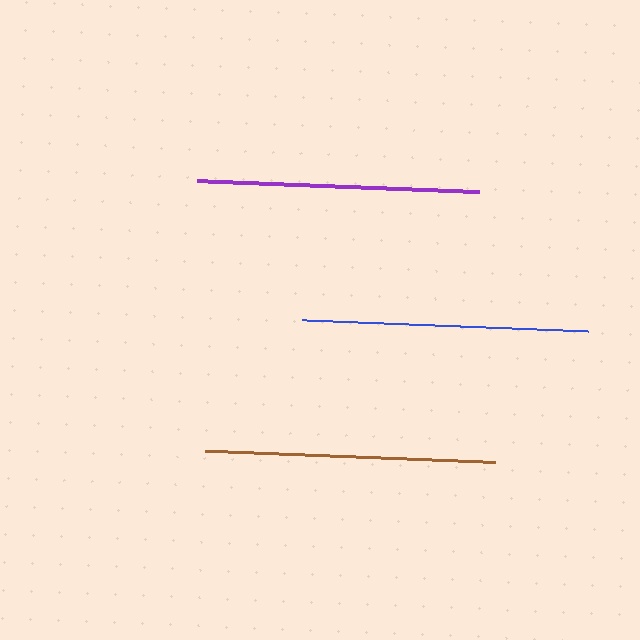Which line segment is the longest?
The brown line is the longest at approximately 289 pixels.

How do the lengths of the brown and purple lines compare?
The brown and purple lines are approximately the same length.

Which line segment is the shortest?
The purple line is the shortest at approximately 282 pixels.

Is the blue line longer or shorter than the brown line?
The brown line is longer than the blue line.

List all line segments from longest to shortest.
From longest to shortest: brown, blue, purple.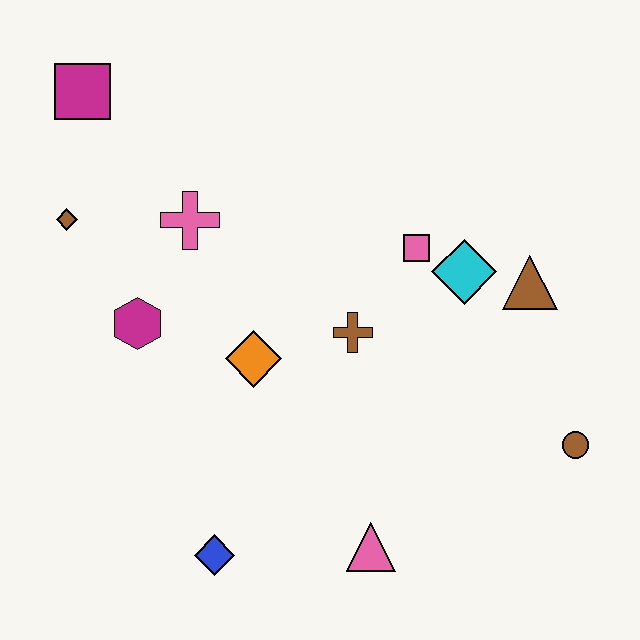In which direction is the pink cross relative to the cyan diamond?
The pink cross is to the left of the cyan diamond.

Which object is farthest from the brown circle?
The magenta square is farthest from the brown circle.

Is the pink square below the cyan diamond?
No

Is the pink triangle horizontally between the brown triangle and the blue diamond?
Yes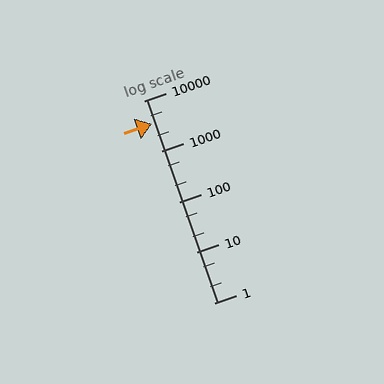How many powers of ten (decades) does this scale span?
The scale spans 4 decades, from 1 to 10000.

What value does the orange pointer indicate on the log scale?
The pointer indicates approximately 3500.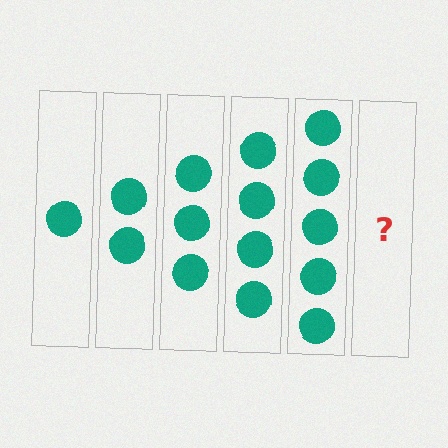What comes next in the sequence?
The next element should be 6 circles.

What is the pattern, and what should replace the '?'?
The pattern is that each step adds one more circle. The '?' should be 6 circles.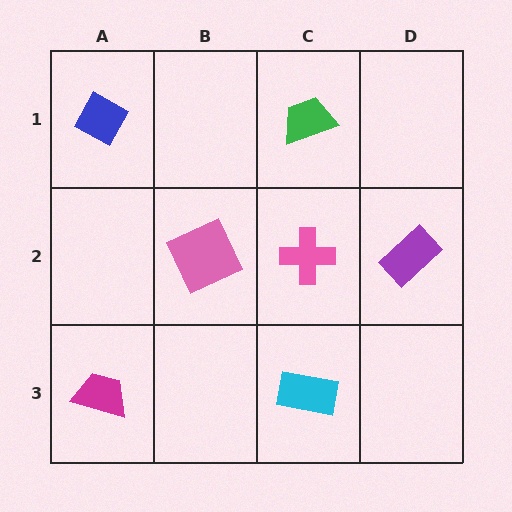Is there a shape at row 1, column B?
No, that cell is empty.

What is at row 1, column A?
A blue diamond.